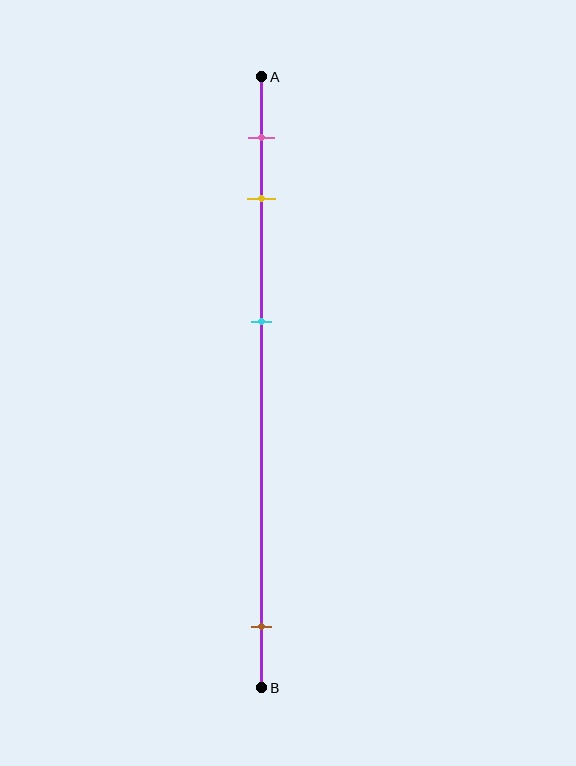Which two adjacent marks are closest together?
The pink and yellow marks are the closest adjacent pair.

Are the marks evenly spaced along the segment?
No, the marks are not evenly spaced.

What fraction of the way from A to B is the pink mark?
The pink mark is approximately 10% (0.1) of the way from A to B.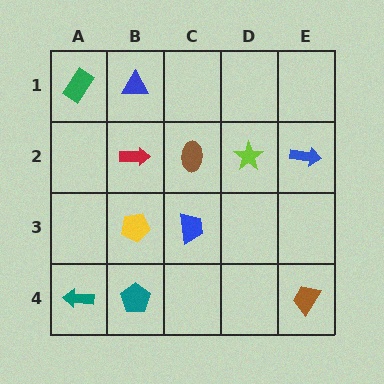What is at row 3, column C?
A blue trapezoid.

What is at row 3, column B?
A yellow pentagon.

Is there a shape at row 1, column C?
No, that cell is empty.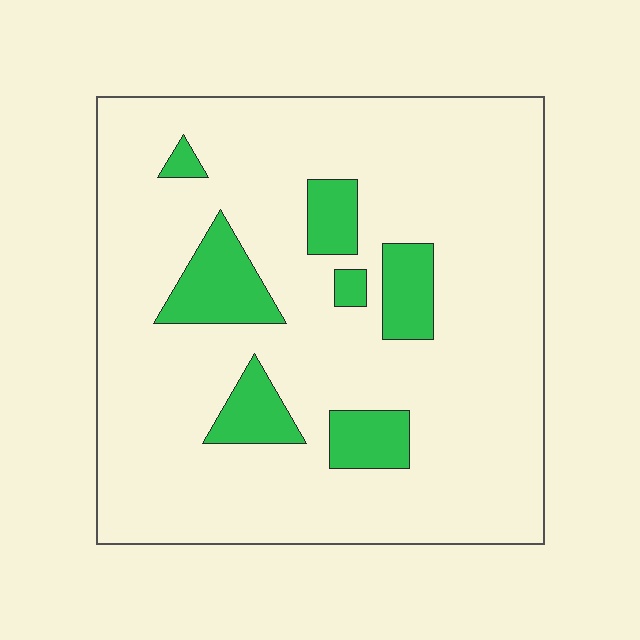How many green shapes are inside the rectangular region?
7.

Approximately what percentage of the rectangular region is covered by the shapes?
Approximately 15%.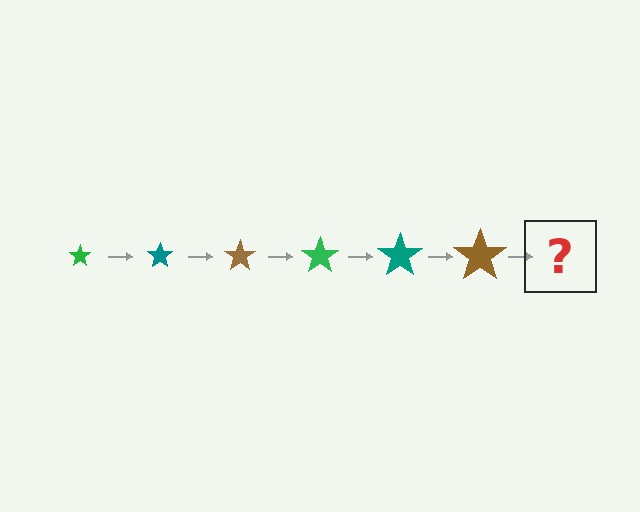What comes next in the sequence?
The next element should be a green star, larger than the previous one.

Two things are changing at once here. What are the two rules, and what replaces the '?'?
The two rules are that the star grows larger each step and the color cycles through green, teal, and brown. The '?' should be a green star, larger than the previous one.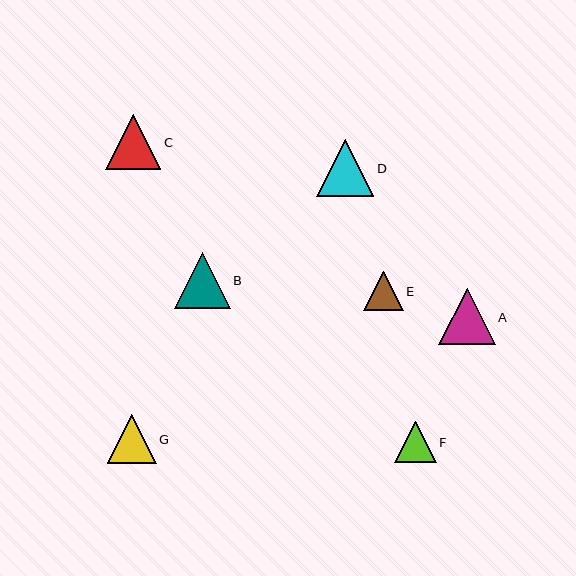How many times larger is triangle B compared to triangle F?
Triangle B is approximately 1.4 times the size of triangle F.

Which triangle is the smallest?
Triangle E is the smallest with a size of approximately 40 pixels.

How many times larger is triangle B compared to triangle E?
Triangle B is approximately 1.4 times the size of triangle E.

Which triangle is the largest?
Triangle D is the largest with a size of approximately 57 pixels.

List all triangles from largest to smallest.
From largest to smallest: D, A, B, C, G, F, E.